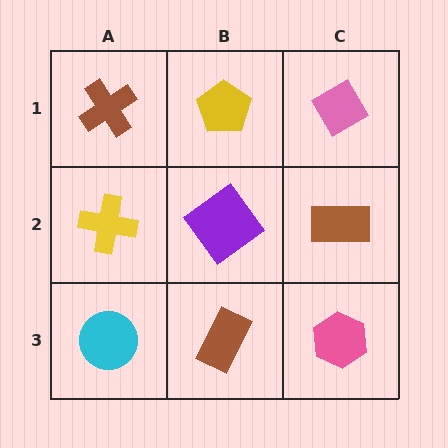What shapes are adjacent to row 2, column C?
A pink diamond (row 1, column C), a pink hexagon (row 3, column C), a purple diamond (row 2, column B).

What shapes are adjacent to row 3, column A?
A yellow cross (row 2, column A), a brown rectangle (row 3, column B).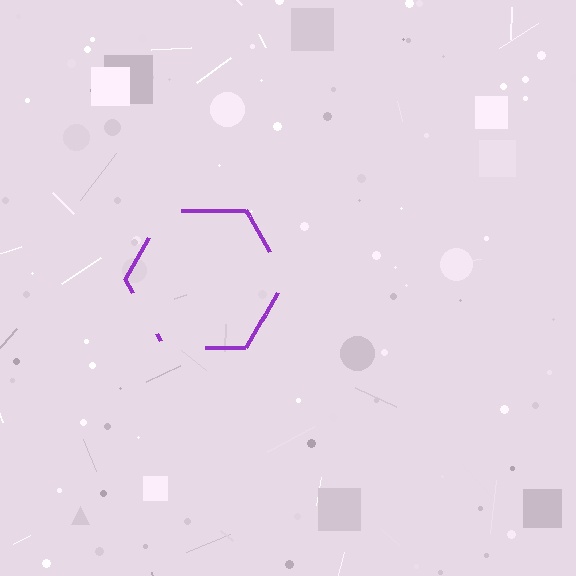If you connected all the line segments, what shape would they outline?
They would outline a hexagon.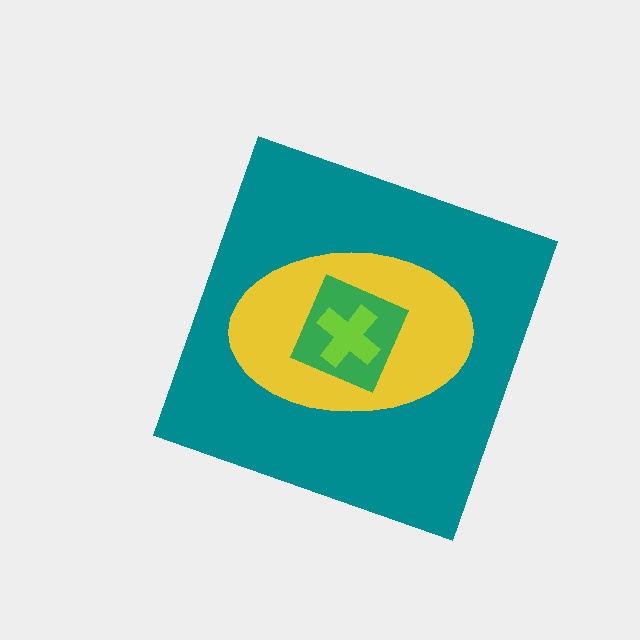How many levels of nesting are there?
4.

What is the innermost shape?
The lime cross.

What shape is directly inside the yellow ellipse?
The green square.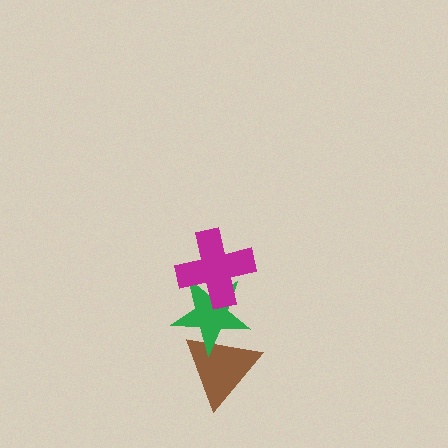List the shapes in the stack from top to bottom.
From top to bottom: the magenta cross, the green star, the brown triangle.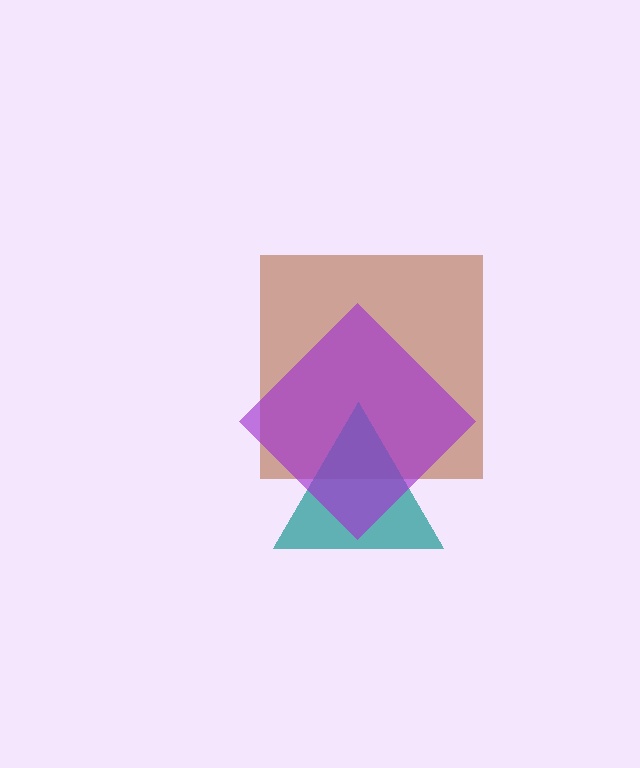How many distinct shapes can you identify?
There are 3 distinct shapes: a brown square, a teal triangle, a purple diamond.